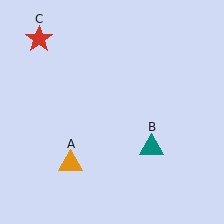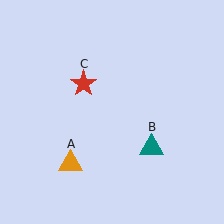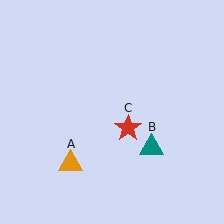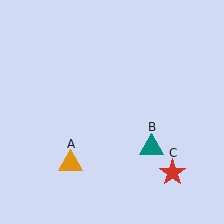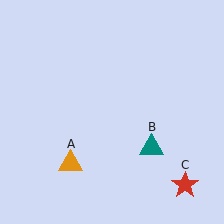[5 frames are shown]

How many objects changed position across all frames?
1 object changed position: red star (object C).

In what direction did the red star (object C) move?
The red star (object C) moved down and to the right.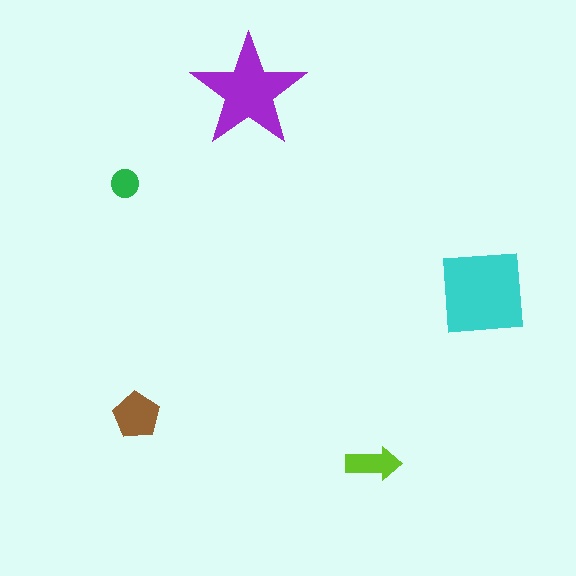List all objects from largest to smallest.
The cyan square, the purple star, the brown pentagon, the lime arrow, the green circle.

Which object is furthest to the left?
The green circle is leftmost.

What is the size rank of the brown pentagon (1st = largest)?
3rd.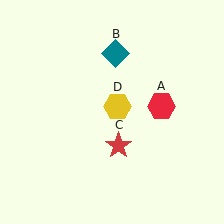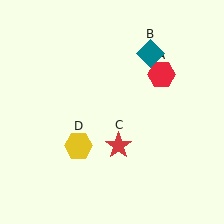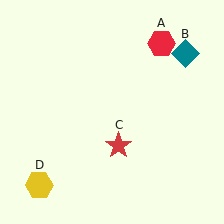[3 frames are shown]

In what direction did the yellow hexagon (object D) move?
The yellow hexagon (object D) moved down and to the left.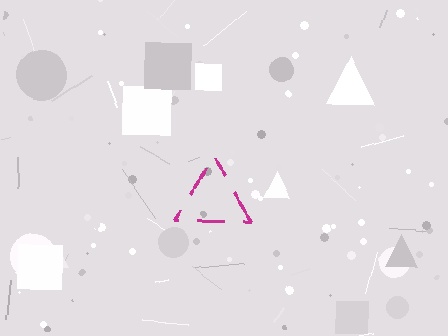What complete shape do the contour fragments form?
The contour fragments form a triangle.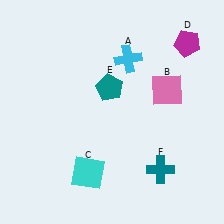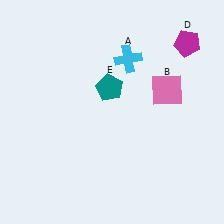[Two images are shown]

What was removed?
The teal cross (F), the cyan square (C) were removed in Image 2.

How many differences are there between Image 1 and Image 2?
There are 2 differences between the two images.